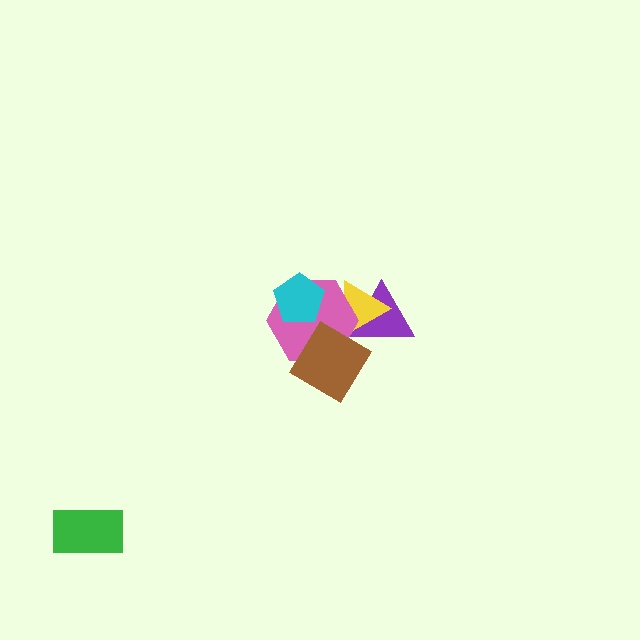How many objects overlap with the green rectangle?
0 objects overlap with the green rectangle.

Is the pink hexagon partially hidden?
Yes, it is partially covered by another shape.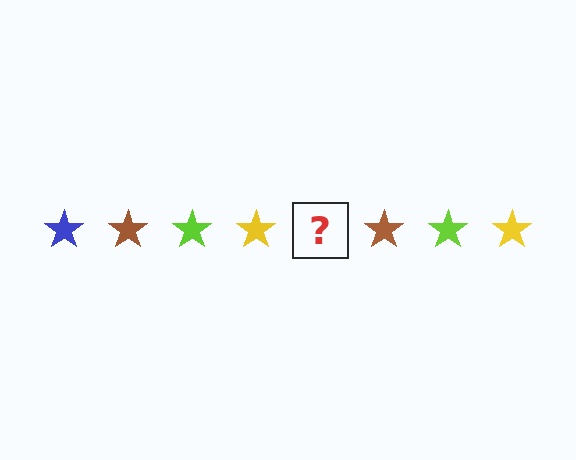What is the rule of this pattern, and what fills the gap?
The rule is that the pattern cycles through blue, brown, lime, yellow stars. The gap should be filled with a blue star.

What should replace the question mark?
The question mark should be replaced with a blue star.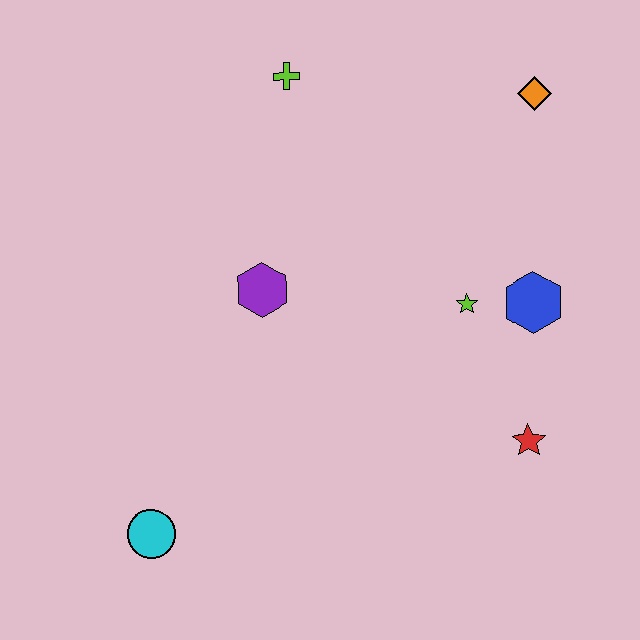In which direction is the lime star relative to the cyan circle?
The lime star is to the right of the cyan circle.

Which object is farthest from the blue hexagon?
The cyan circle is farthest from the blue hexagon.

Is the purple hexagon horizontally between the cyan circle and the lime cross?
Yes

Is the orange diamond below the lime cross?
Yes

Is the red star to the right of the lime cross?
Yes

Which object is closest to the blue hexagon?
The lime star is closest to the blue hexagon.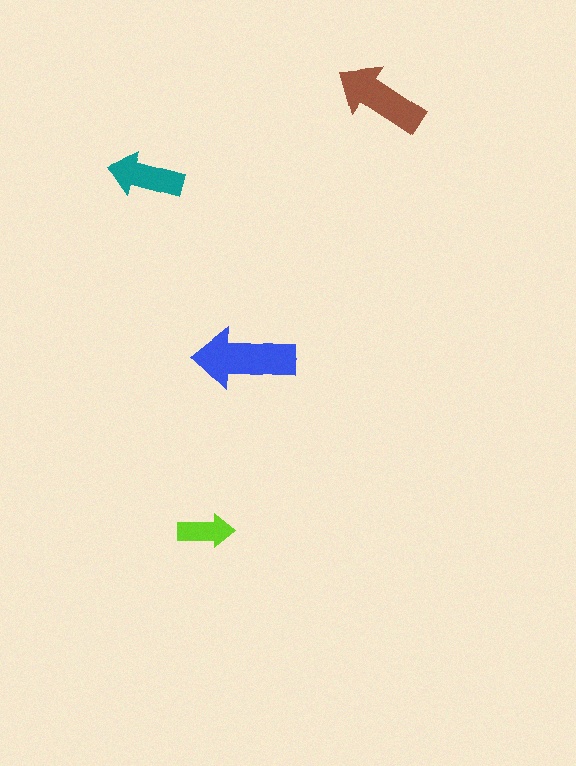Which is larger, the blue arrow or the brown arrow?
The blue one.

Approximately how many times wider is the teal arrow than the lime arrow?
About 1.5 times wider.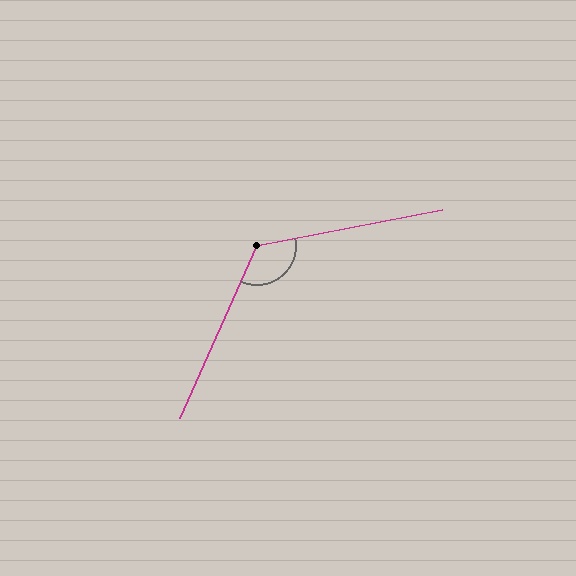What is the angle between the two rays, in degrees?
Approximately 125 degrees.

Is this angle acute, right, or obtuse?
It is obtuse.